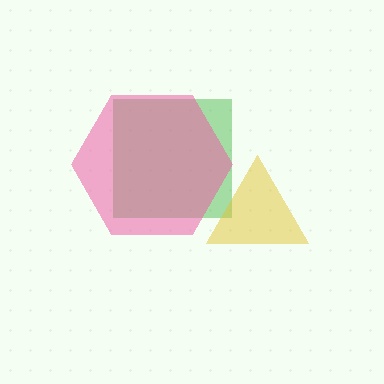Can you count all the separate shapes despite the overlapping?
Yes, there are 3 separate shapes.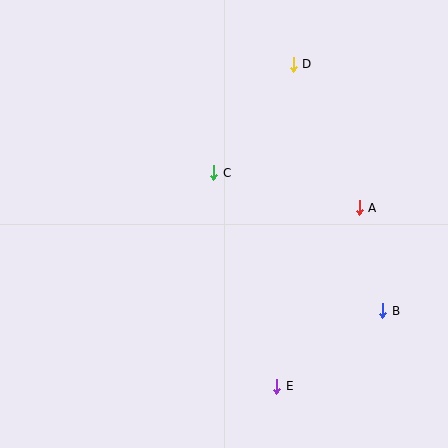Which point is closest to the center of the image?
Point C at (214, 173) is closest to the center.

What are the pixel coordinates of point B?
Point B is at (383, 311).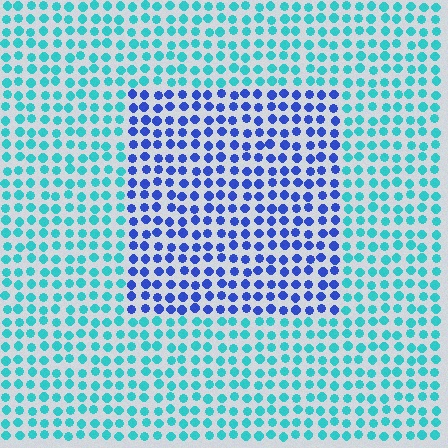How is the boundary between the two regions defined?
The boundary is defined purely by a slight shift in hue (about 51 degrees). Spacing, size, and orientation are identical on both sides.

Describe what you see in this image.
The image is filled with small cyan elements in a uniform arrangement. A rectangle-shaped region is visible where the elements are tinted to a slightly different hue, forming a subtle color boundary.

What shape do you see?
I see a rectangle.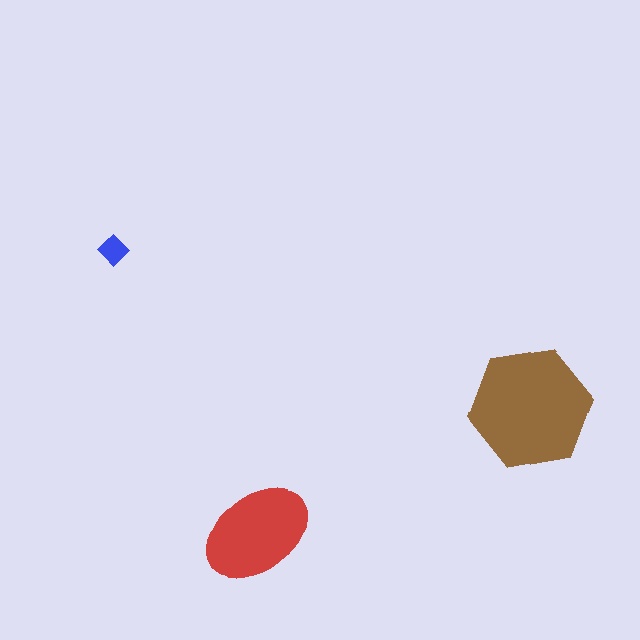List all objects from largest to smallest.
The brown hexagon, the red ellipse, the blue diamond.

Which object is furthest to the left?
The blue diamond is leftmost.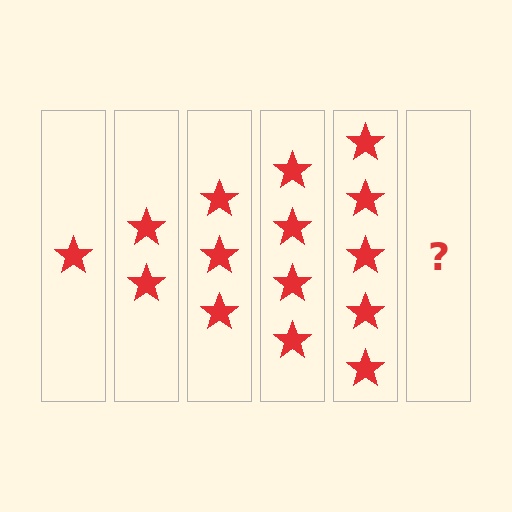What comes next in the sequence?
The next element should be 6 stars.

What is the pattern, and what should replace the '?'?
The pattern is that each step adds one more star. The '?' should be 6 stars.